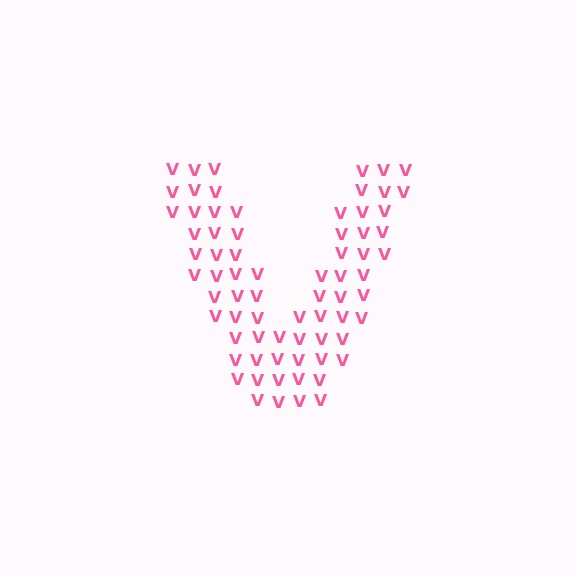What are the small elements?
The small elements are letter V's.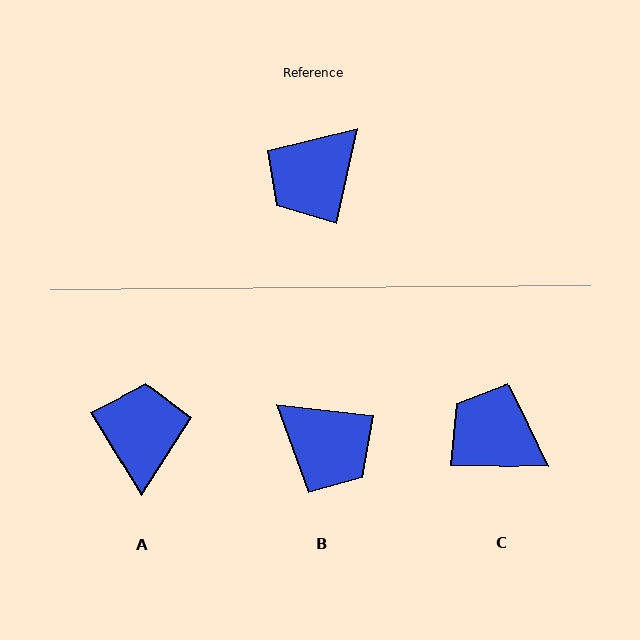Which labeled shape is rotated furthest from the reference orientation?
A, about 136 degrees away.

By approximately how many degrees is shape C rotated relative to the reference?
Approximately 78 degrees clockwise.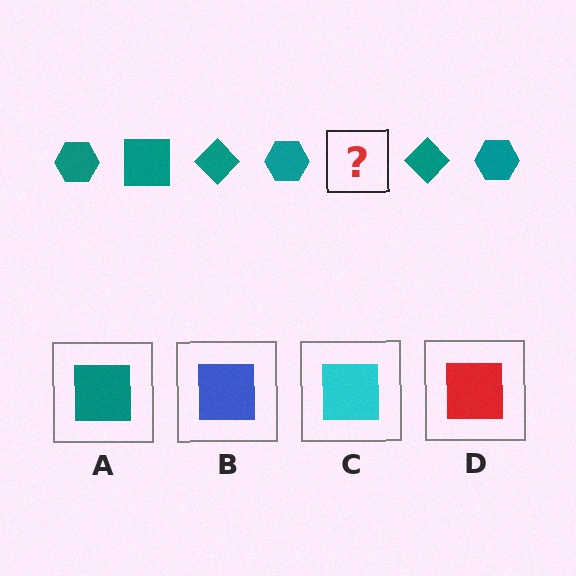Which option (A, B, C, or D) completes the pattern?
A.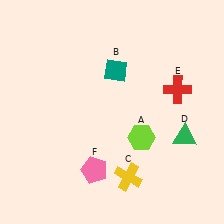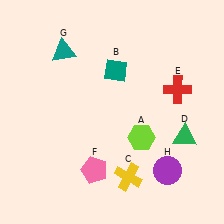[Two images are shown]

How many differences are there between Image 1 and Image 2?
There are 2 differences between the two images.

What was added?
A teal triangle (G), a purple circle (H) were added in Image 2.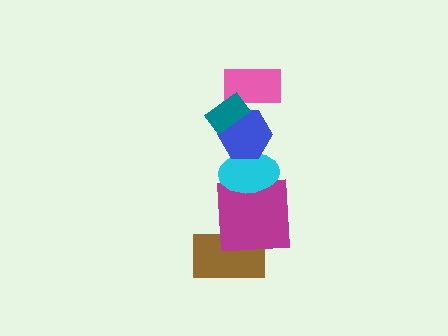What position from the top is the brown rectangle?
The brown rectangle is 6th from the top.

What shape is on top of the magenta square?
The cyan ellipse is on top of the magenta square.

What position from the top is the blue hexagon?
The blue hexagon is 3rd from the top.